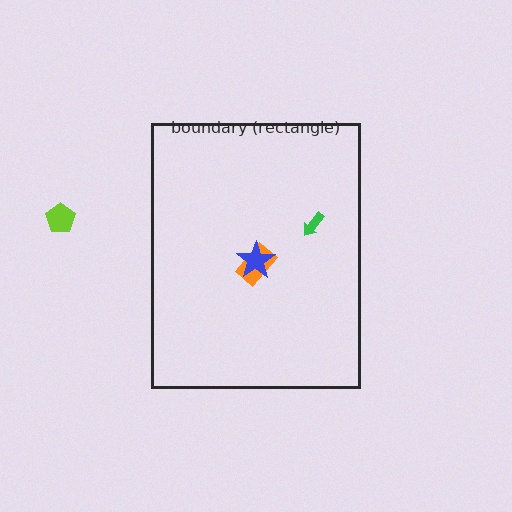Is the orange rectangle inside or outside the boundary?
Inside.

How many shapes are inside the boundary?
3 inside, 1 outside.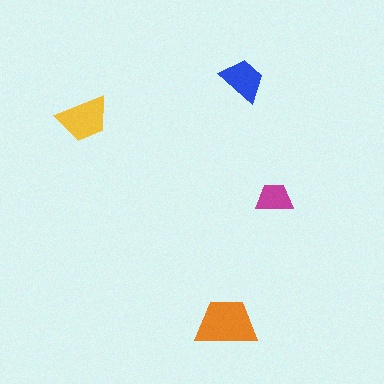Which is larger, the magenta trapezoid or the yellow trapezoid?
The yellow one.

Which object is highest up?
The blue trapezoid is topmost.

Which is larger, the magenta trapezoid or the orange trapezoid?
The orange one.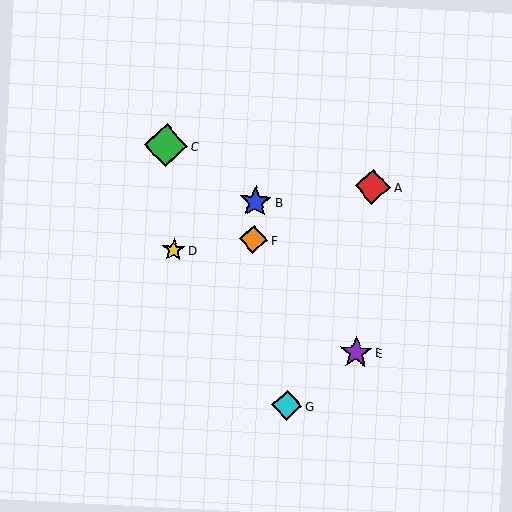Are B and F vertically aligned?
Yes, both are at x≈255.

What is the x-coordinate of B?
Object B is at x≈255.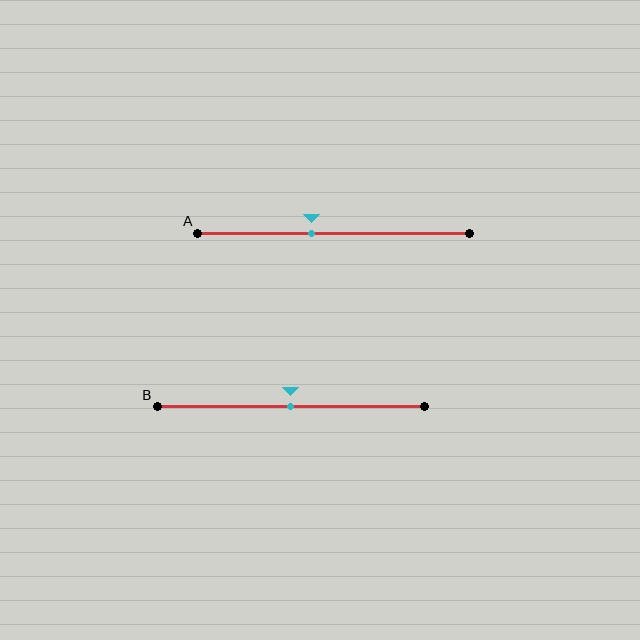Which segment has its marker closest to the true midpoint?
Segment B has its marker closest to the true midpoint.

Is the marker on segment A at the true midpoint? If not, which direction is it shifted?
No, the marker on segment A is shifted to the left by about 8% of the segment length.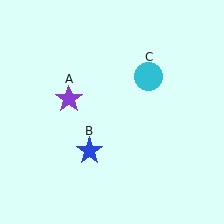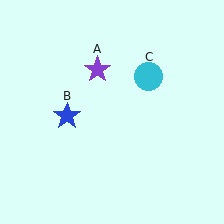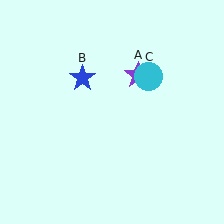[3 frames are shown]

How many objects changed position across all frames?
2 objects changed position: purple star (object A), blue star (object B).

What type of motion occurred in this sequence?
The purple star (object A), blue star (object B) rotated clockwise around the center of the scene.